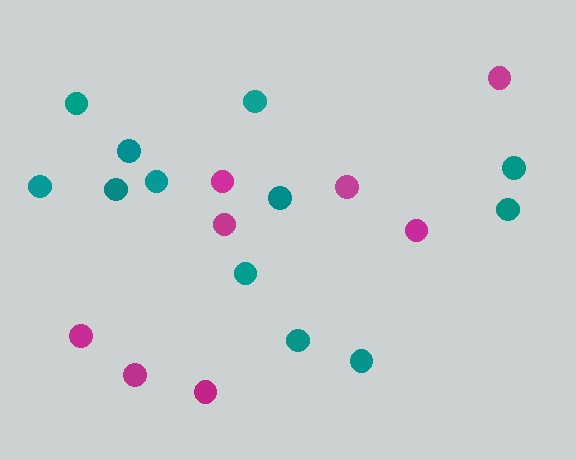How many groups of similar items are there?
There are 2 groups: one group of teal circles (12) and one group of magenta circles (8).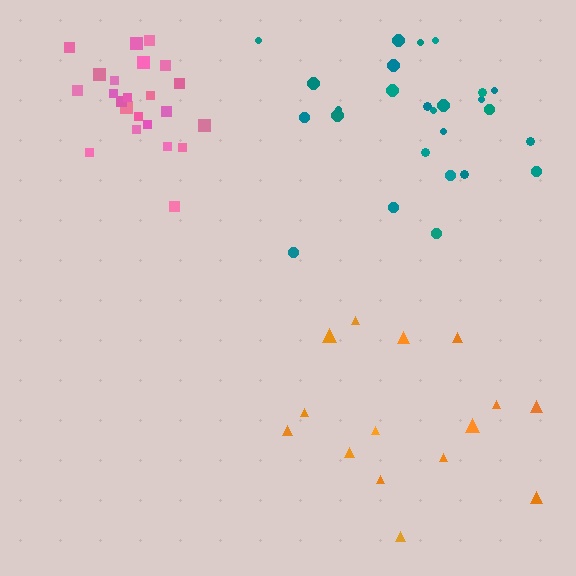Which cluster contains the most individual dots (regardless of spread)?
Teal (26).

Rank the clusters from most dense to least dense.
pink, teal, orange.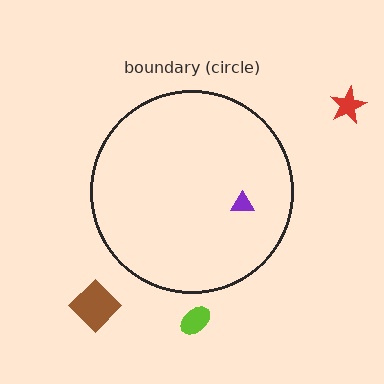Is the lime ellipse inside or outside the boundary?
Outside.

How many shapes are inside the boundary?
1 inside, 3 outside.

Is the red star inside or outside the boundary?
Outside.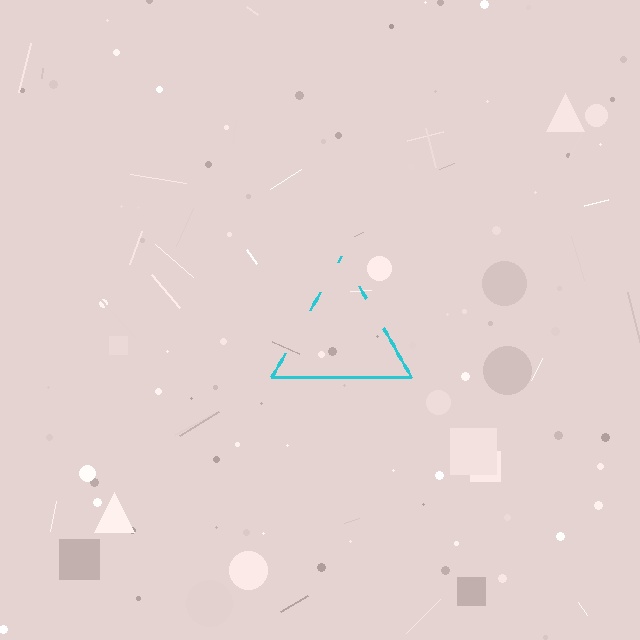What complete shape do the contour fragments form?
The contour fragments form a triangle.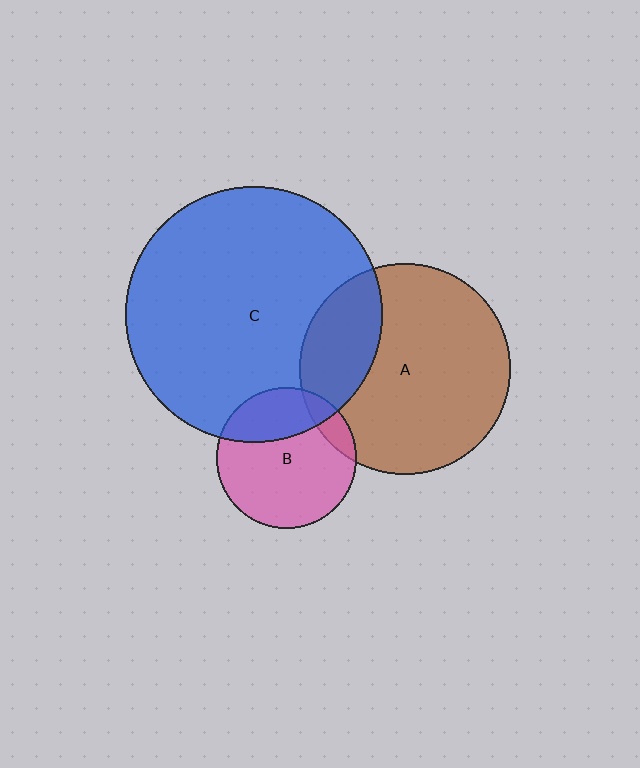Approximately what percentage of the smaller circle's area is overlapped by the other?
Approximately 25%.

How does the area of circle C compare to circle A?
Approximately 1.5 times.